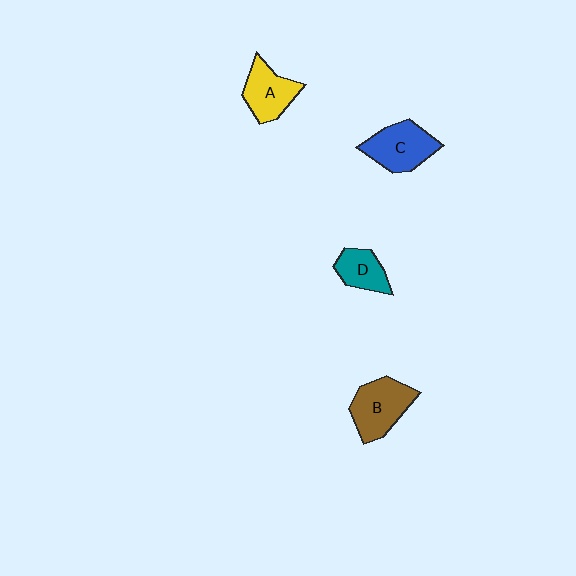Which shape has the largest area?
Shape B (brown).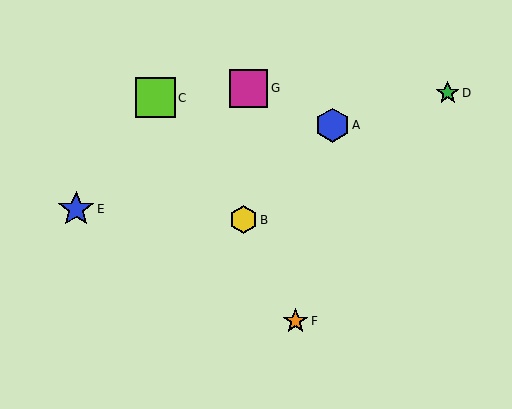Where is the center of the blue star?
The center of the blue star is at (76, 209).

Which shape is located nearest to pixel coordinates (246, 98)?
The magenta square (labeled G) at (249, 88) is nearest to that location.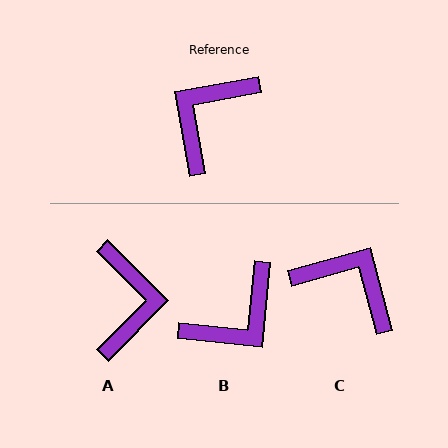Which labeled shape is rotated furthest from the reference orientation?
B, about 164 degrees away.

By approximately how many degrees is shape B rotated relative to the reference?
Approximately 164 degrees counter-clockwise.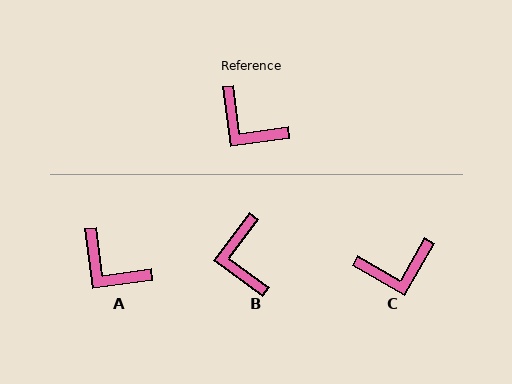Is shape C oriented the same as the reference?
No, it is off by about 52 degrees.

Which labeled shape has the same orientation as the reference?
A.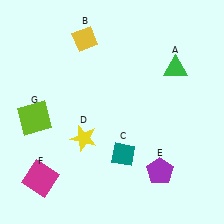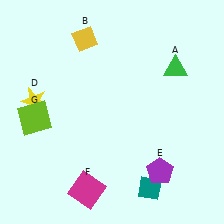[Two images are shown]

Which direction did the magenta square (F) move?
The magenta square (F) moved right.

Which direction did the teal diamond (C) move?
The teal diamond (C) moved down.